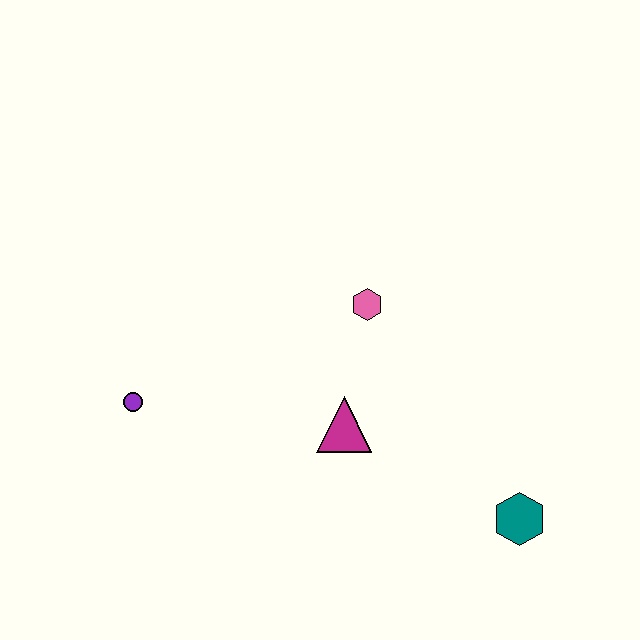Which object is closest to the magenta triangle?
The pink hexagon is closest to the magenta triangle.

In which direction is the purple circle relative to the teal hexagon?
The purple circle is to the left of the teal hexagon.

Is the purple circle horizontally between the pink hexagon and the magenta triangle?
No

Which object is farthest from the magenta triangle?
The purple circle is farthest from the magenta triangle.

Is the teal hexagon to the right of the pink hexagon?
Yes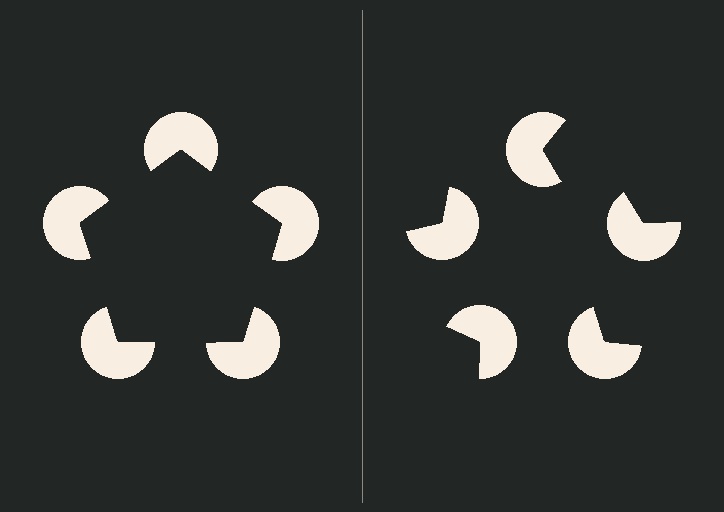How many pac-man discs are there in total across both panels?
10 — 5 on each side.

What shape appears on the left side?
An illusory pentagon.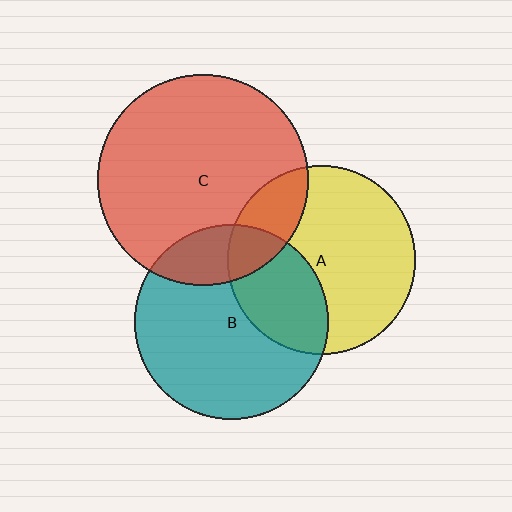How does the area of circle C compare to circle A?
Approximately 1.3 times.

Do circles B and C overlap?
Yes.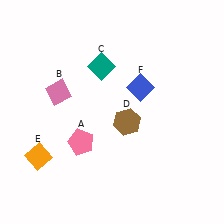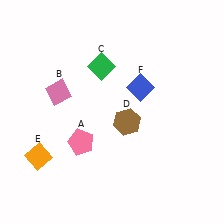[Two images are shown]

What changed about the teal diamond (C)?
In Image 1, C is teal. In Image 2, it changed to green.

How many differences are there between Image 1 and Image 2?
There is 1 difference between the two images.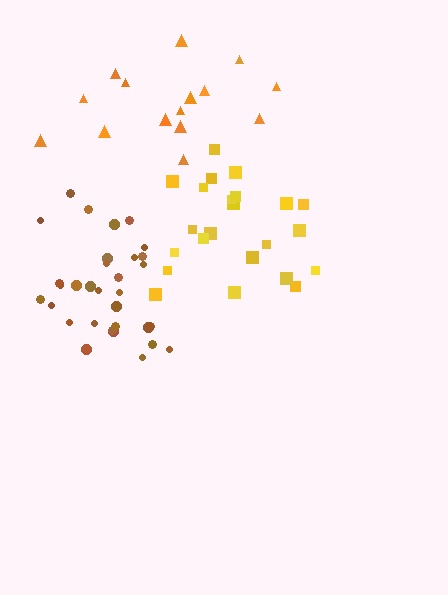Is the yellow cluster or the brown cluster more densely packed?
Brown.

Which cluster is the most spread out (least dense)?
Orange.